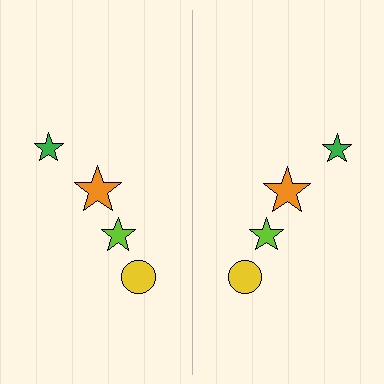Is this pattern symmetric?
Yes, this pattern has bilateral (reflection) symmetry.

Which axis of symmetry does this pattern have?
The pattern has a vertical axis of symmetry running through the center of the image.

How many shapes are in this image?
There are 8 shapes in this image.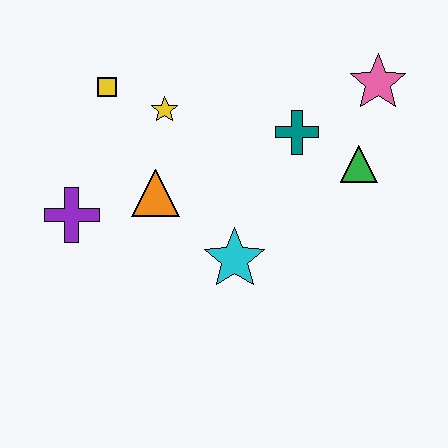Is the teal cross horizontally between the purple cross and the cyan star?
No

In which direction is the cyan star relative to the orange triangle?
The cyan star is to the right of the orange triangle.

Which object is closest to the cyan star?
The orange triangle is closest to the cyan star.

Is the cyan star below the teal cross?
Yes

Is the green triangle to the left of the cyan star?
No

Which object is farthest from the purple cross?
The pink star is farthest from the purple cross.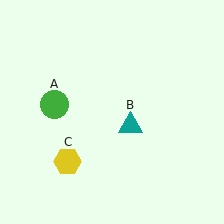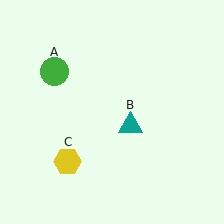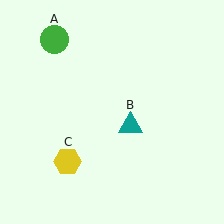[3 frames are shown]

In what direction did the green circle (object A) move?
The green circle (object A) moved up.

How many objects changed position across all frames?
1 object changed position: green circle (object A).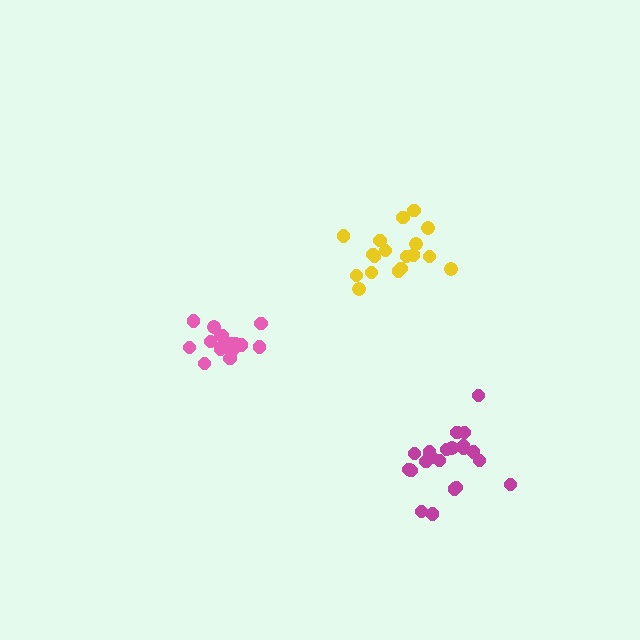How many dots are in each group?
Group 1: 18 dots, Group 2: 21 dots, Group 3: 18 dots (57 total).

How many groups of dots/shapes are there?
There are 3 groups.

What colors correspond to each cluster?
The clusters are colored: yellow, magenta, pink.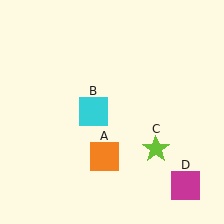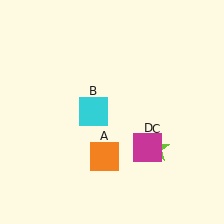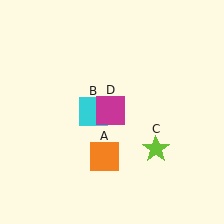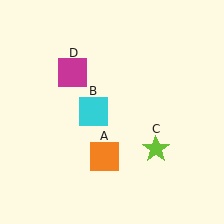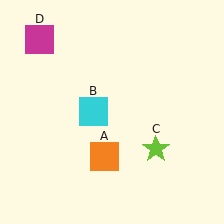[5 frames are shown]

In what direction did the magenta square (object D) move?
The magenta square (object D) moved up and to the left.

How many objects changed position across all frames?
1 object changed position: magenta square (object D).